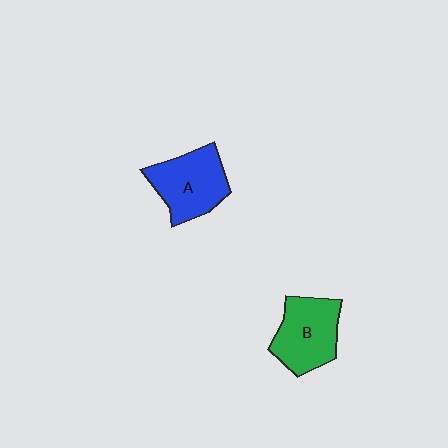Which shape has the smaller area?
Shape B (green).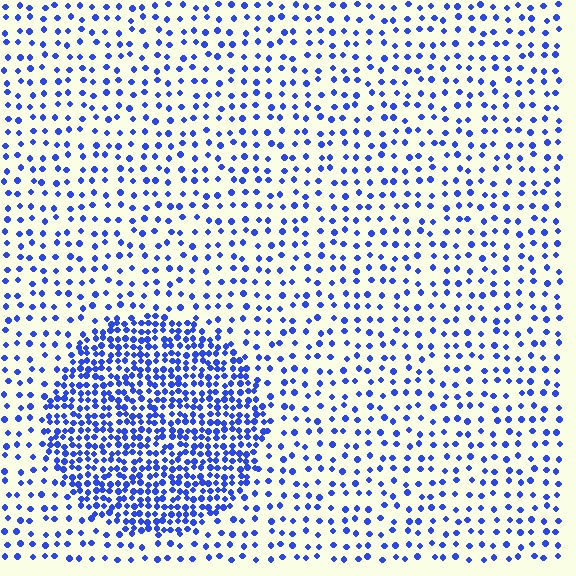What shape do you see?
I see a circle.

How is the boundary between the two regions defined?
The boundary is defined by a change in element density (approximately 2.7x ratio). All elements are the same color, size, and shape.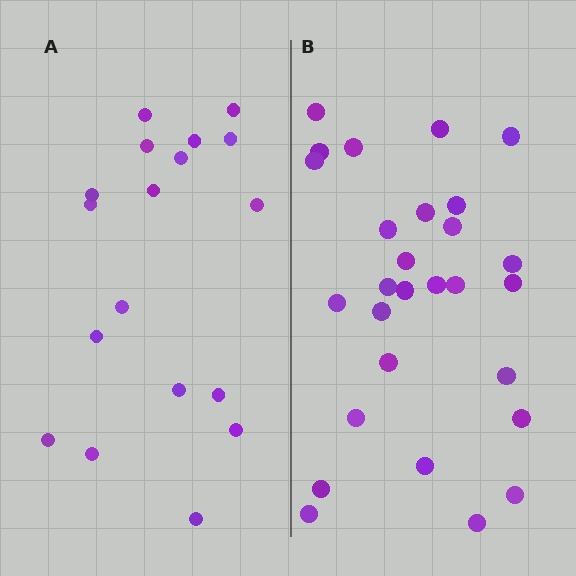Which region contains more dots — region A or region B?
Region B (the right region) has more dots.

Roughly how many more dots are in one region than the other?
Region B has roughly 10 or so more dots than region A.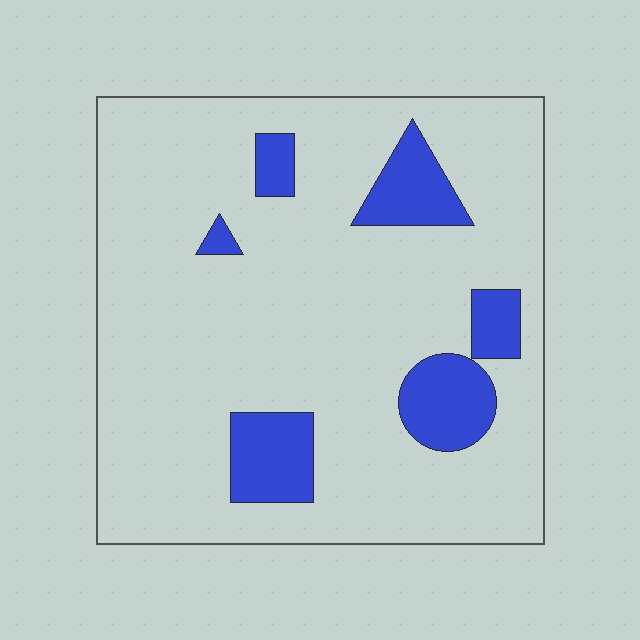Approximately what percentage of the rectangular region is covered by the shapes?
Approximately 15%.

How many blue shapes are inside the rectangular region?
6.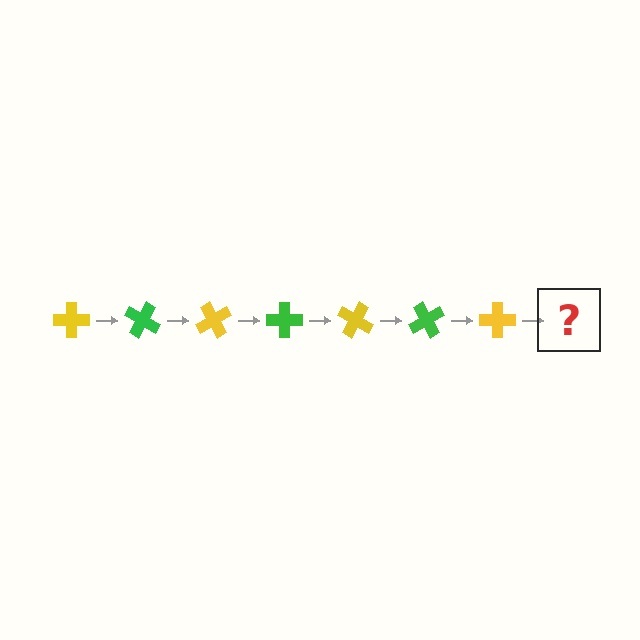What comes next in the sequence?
The next element should be a green cross, rotated 210 degrees from the start.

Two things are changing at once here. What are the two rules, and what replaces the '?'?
The two rules are that it rotates 30 degrees each step and the color cycles through yellow and green. The '?' should be a green cross, rotated 210 degrees from the start.